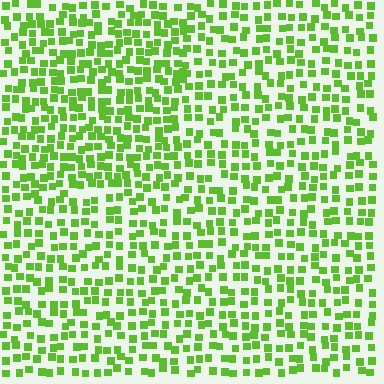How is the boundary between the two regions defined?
The boundary is defined by a change in element density (approximately 1.4x ratio). All elements are the same color, size, and shape.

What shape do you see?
I see a rectangle.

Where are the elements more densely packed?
The elements are more densely packed inside the rectangle boundary.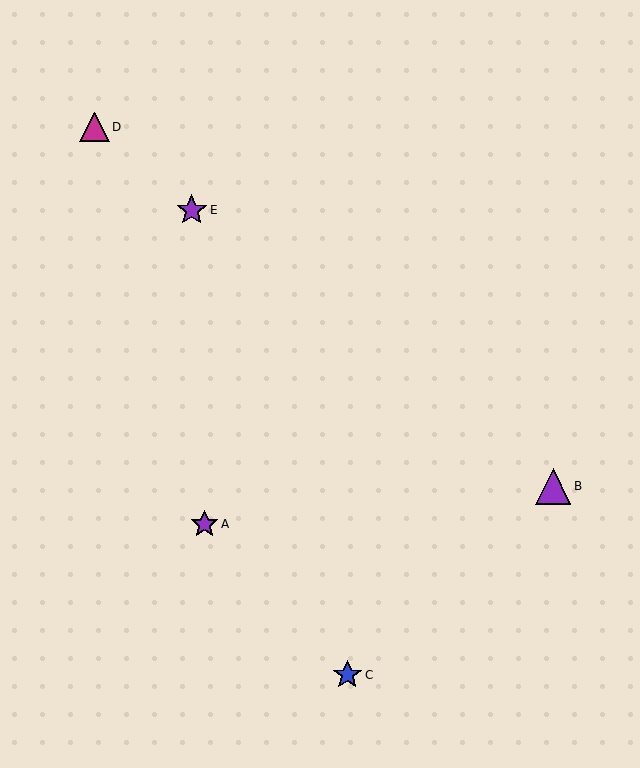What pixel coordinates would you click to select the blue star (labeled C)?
Click at (347, 675) to select the blue star C.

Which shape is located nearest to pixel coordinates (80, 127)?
The magenta triangle (labeled D) at (95, 127) is nearest to that location.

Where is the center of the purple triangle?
The center of the purple triangle is at (553, 486).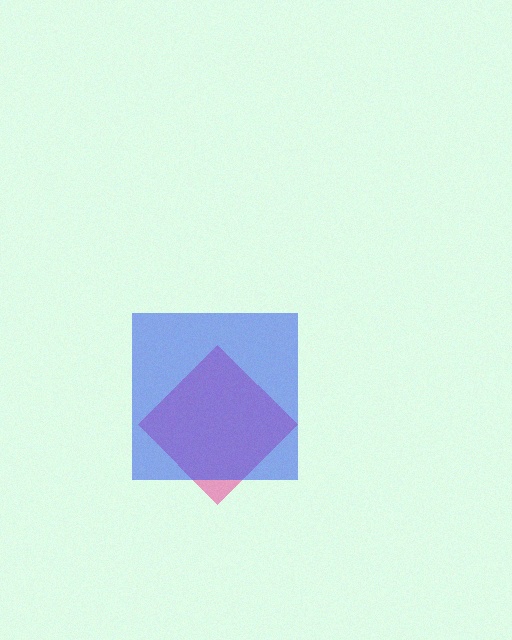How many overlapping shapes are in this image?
There are 2 overlapping shapes in the image.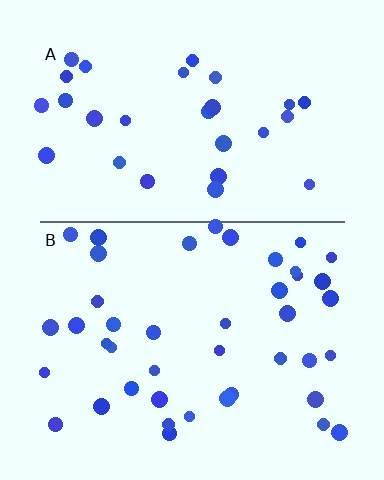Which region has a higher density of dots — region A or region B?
B (the bottom).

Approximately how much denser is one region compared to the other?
Approximately 1.5× — region B over region A.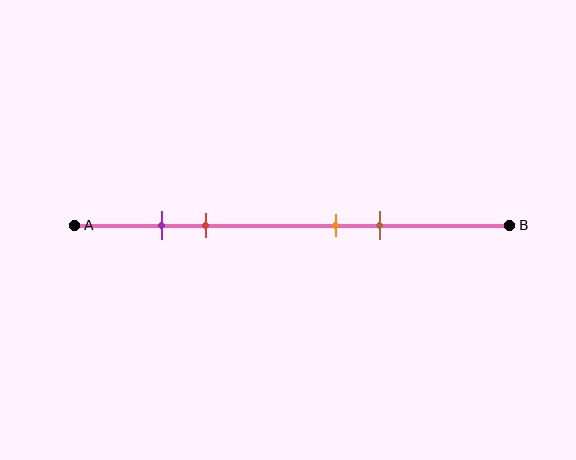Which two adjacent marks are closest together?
The purple and red marks are the closest adjacent pair.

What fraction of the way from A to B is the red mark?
The red mark is approximately 30% (0.3) of the way from A to B.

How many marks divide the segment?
There are 4 marks dividing the segment.